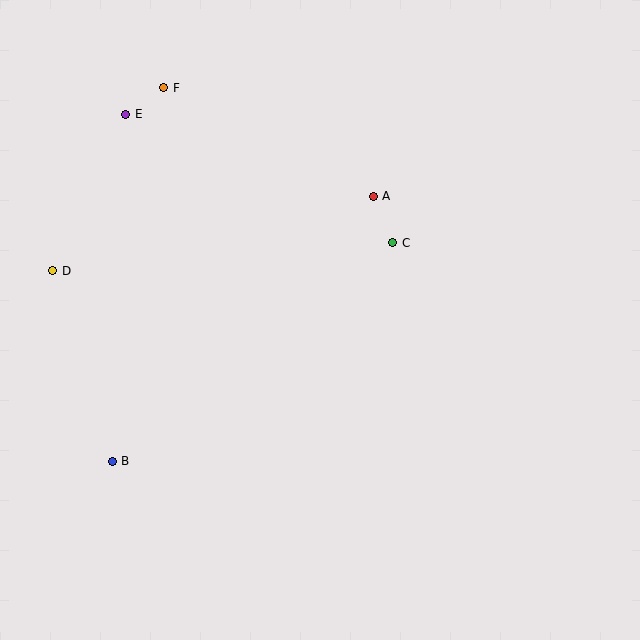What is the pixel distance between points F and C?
The distance between F and C is 276 pixels.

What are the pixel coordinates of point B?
Point B is at (112, 461).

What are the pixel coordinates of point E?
Point E is at (126, 114).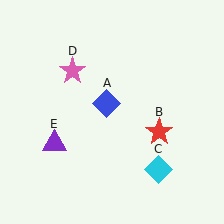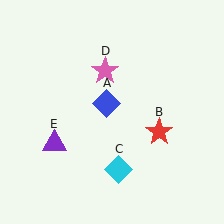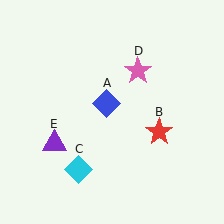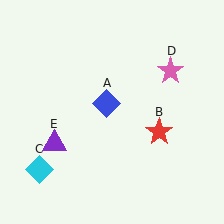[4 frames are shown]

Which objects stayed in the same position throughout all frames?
Blue diamond (object A) and red star (object B) and purple triangle (object E) remained stationary.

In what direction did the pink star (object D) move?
The pink star (object D) moved right.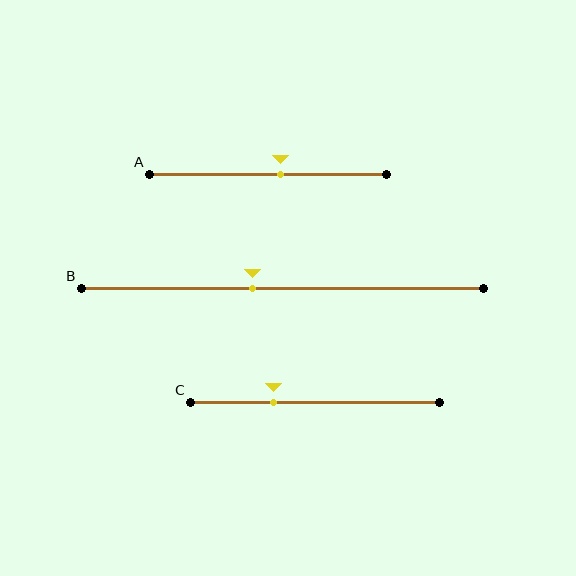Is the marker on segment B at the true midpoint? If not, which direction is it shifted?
No, the marker on segment B is shifted to the left by about 7% of the segment length.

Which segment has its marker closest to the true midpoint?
Segment A has its marker closest to the true midpoint.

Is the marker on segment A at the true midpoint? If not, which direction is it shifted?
No, the marker on segment A is shifted to the right by about 5% of the segment length.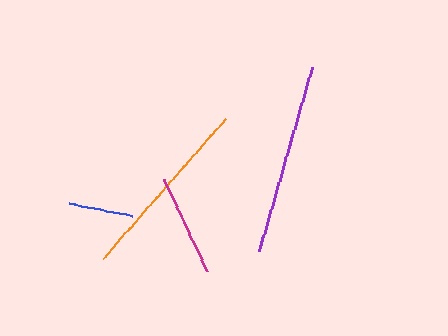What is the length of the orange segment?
The orange segment is approximately 186 pixels long.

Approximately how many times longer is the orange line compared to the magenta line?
The orange line is approximately 1.8 times the length of the magenta line.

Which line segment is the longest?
The purple line is the longest at approximately 192 pixels.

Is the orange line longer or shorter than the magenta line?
The orange line is longer than the magenta line.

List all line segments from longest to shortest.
From longest to shortest: purple, orange, magenta, blue.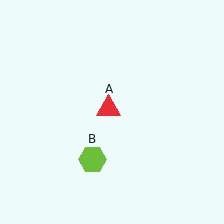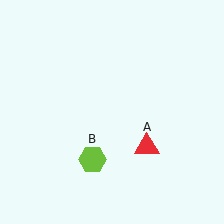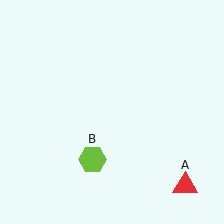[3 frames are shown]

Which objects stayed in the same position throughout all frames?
Lime hexagon (object B) remained stationary.